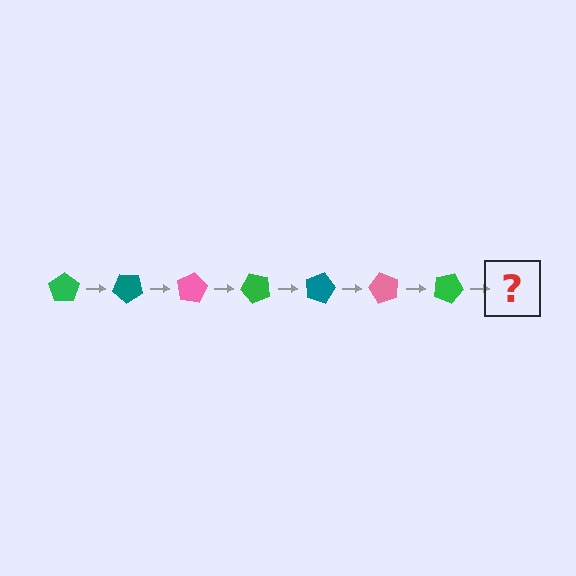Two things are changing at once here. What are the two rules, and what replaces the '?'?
The two rules are that it rotates 40 degrees each step and the color cycles through green, teal, and pink. The '?' should be a teal pentagon, rotated 280 degrees from the start.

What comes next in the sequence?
The next element should be a teal pentagon, rotated 280 degrees from the start.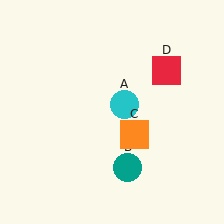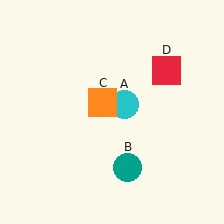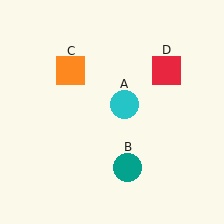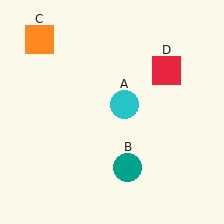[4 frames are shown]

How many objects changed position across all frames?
1 object changed position: orange square (object C).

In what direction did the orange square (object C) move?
The orange square (object C) moved up and to the left.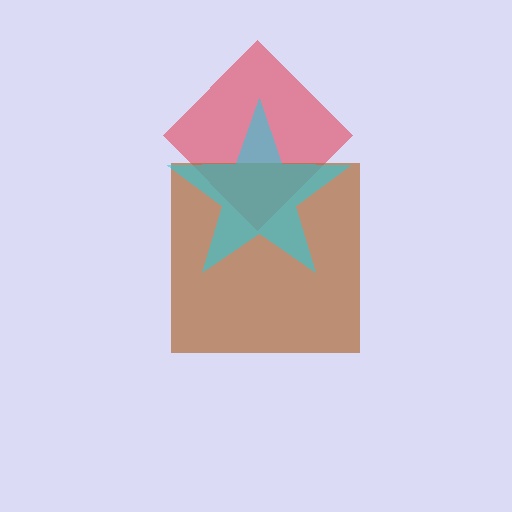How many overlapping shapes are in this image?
There are 3 overlapping shapes in the image.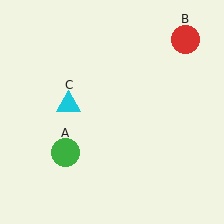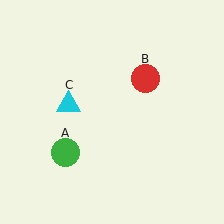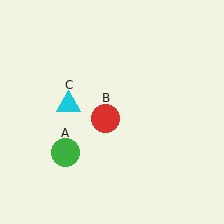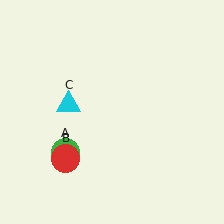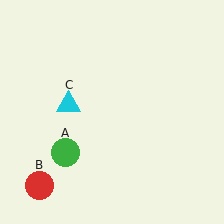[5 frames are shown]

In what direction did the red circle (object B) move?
The red circle (object B) moved down and to the left.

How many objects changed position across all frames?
1 object changed position: red circle (object B).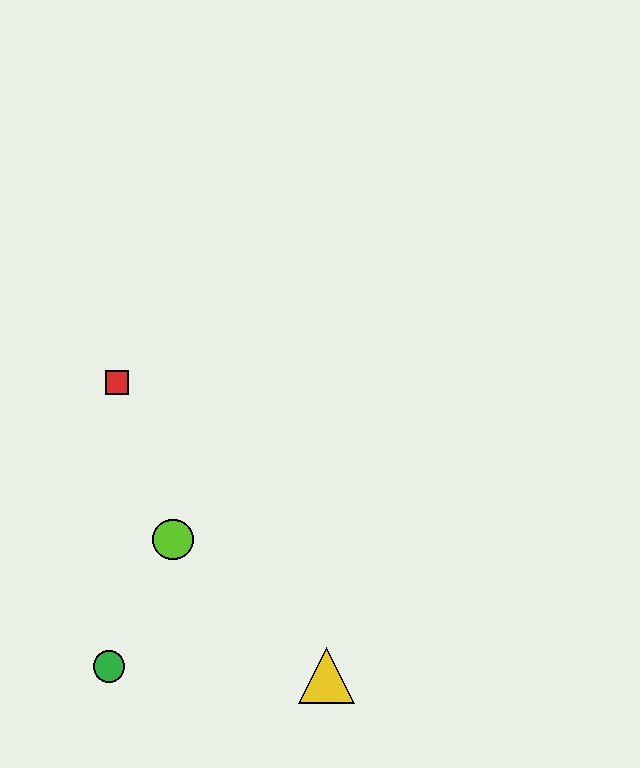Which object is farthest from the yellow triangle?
The red square is farthest from the yellow triangle.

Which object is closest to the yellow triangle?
The lime circle is closest to the yellow triangle.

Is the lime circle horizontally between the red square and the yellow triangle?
Yes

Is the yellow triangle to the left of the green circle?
No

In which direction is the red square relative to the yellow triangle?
The red square is above the yellow triangle.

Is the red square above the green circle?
Yes